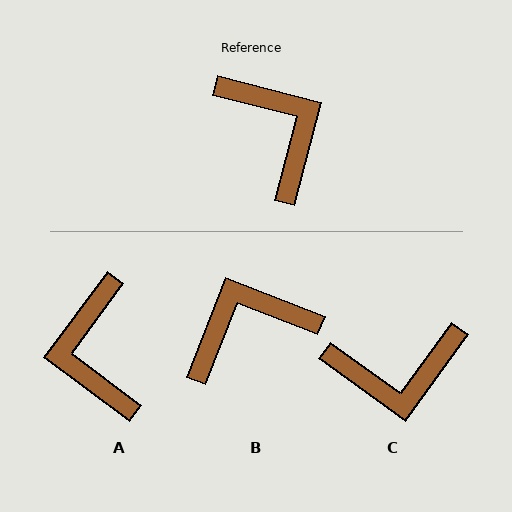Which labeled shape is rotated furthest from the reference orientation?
A, about 158 degrees away.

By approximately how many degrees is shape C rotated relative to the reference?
Approximately 111 degrees clockwise.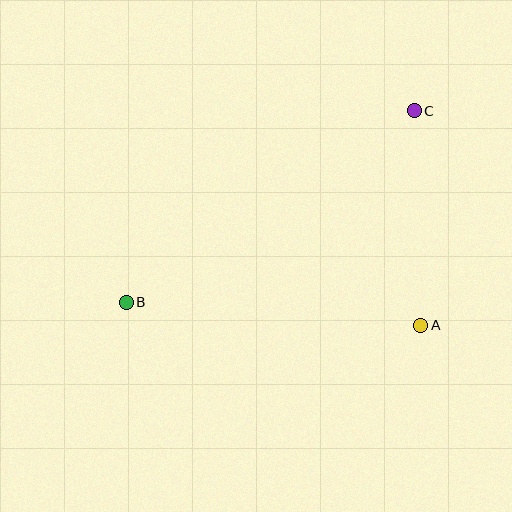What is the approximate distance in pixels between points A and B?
The distance between A and B is approximately 295 pixels.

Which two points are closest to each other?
Points A and C are closest to each other.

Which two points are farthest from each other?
Points B and C are farthest from each other.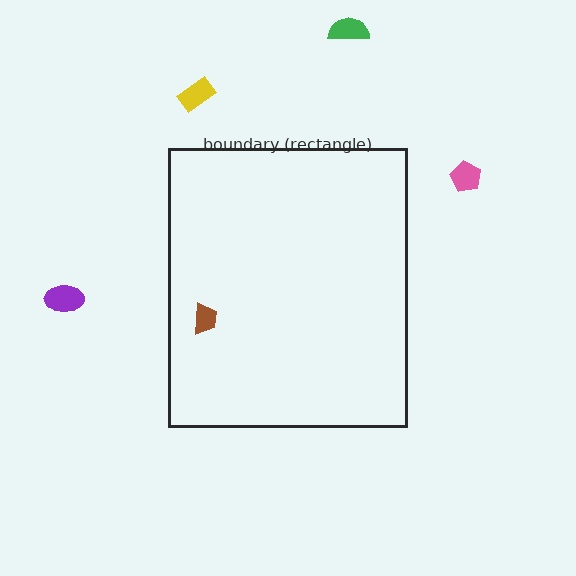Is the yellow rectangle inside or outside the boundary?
Outside.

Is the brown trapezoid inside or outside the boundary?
Inside.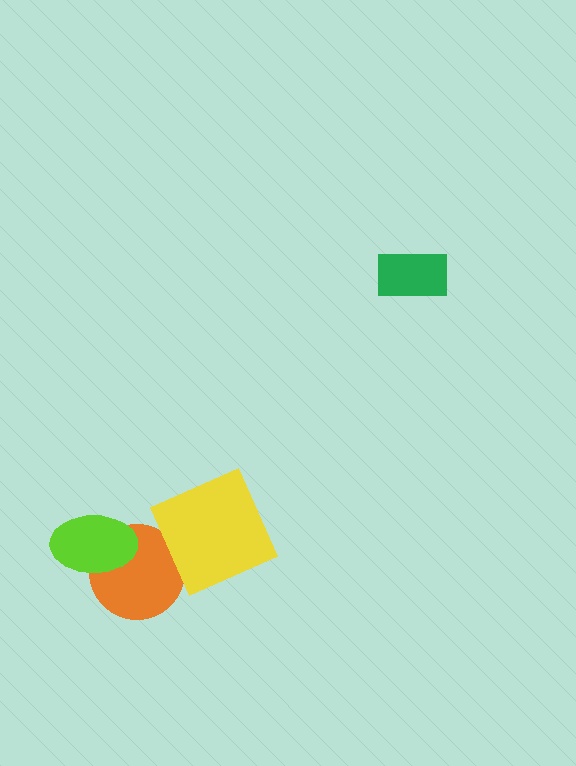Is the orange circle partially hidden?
Yes, it is partially covered by another shape.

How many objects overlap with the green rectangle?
0 objects overlap with the green rectangle.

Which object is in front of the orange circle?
The lime ellipse is in front of the orange circle.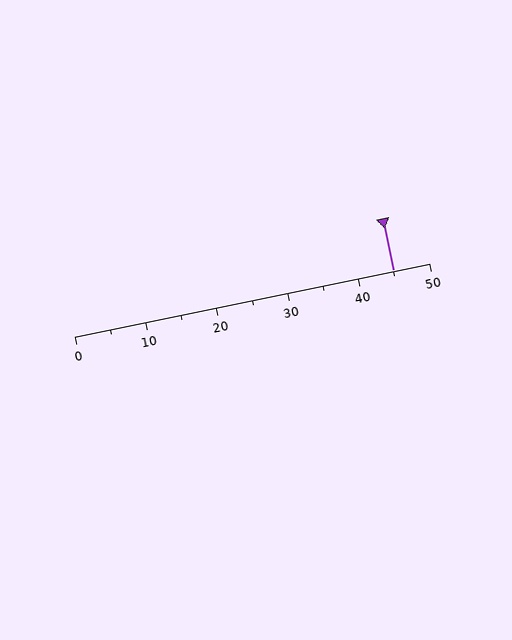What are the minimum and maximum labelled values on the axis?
The axis runs from 0 to 50.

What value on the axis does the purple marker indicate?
The marker indicates approximately 45.